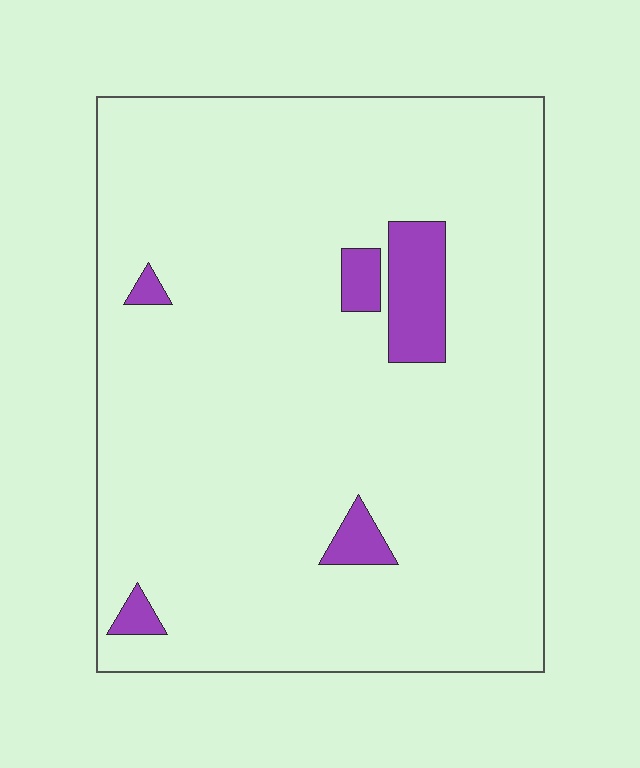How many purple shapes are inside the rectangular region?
5.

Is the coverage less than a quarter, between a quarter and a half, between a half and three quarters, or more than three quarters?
Less than a quarter.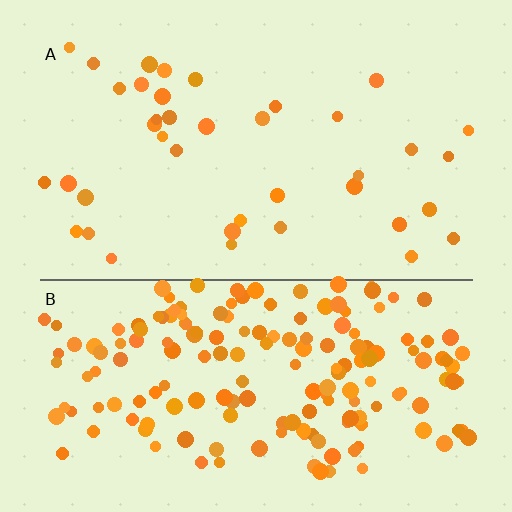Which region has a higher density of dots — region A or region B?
B (the bottom).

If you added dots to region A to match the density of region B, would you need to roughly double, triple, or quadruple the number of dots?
Approximately quadruple.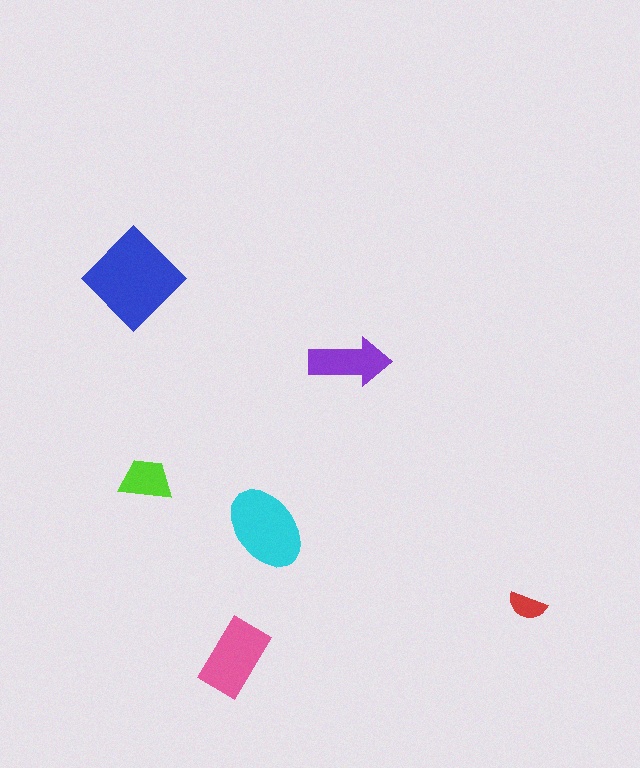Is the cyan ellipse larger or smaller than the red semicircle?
Larger.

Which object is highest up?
The blue diamond is topmost.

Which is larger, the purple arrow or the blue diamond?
The blue diamond.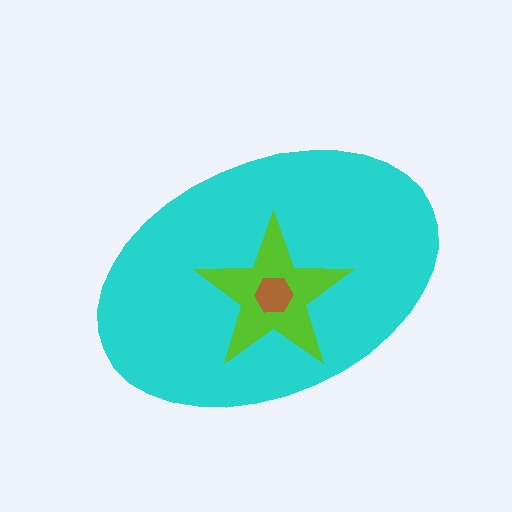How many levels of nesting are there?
3.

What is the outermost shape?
The cyan ellipse.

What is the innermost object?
The brown hexagon.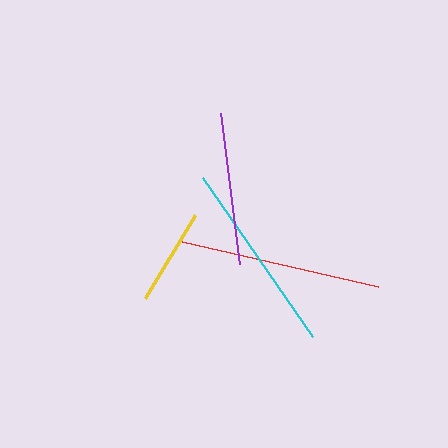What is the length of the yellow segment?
The yellow segment is approximately 97 pixels long.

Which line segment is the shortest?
The yellow line is the shortest at approximately 97 pixels.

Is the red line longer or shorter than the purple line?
The red line is longer than the purple line.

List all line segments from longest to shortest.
From longest to shortest: red, cyan, purple, yellow.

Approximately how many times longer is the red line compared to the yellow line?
The red line is approximately 2.1 times the length of the yellow line.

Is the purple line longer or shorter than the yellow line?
The purple line is longer than the yellow line.